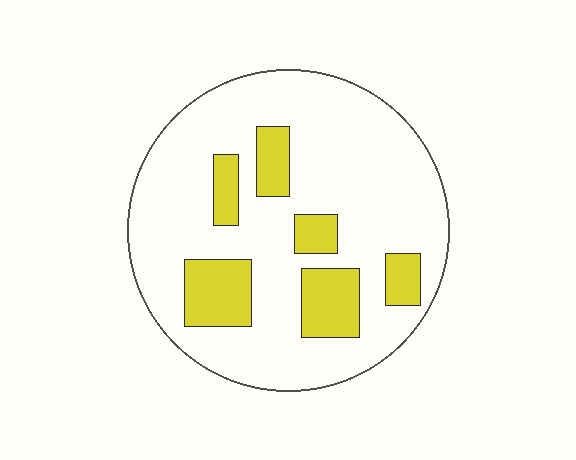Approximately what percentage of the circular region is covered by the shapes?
Approximately 20%.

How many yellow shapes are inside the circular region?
6.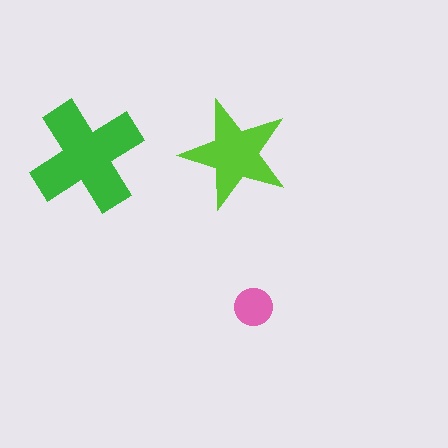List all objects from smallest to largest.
The pink circle, the lime star, the green cross.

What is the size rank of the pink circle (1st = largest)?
3rd.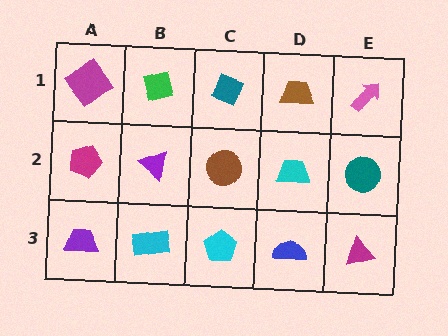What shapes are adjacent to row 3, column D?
A cyan trapezoid (row 2, column D), a cyan pentagon (row 3, column C), a magenta triangle (row 3, column E).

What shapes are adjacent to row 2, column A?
A magenta diamond (row 1, column A), a purple trapezoid (row 3, column A), a purple triangle (row 2, column B).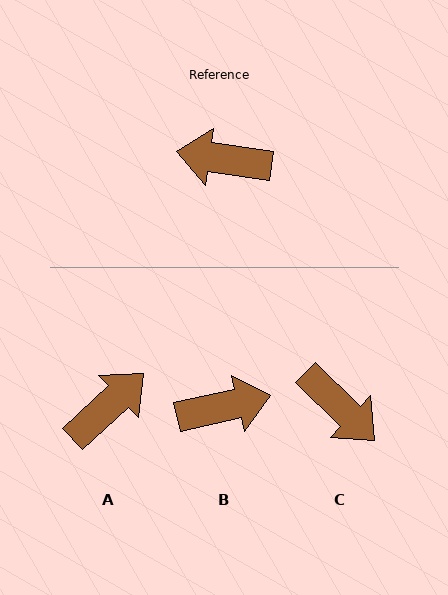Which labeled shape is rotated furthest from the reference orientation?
B, about 159 degrees away.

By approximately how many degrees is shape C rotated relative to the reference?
Approximately 144 degrees counter-clockwise.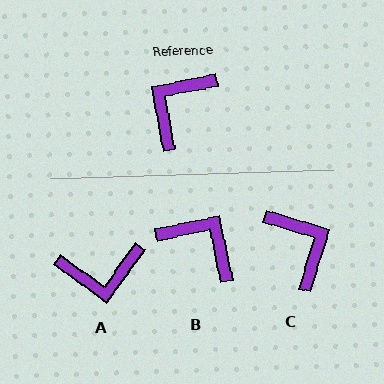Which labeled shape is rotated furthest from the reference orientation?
A, about 134 degrees away.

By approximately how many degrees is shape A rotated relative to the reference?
Approximately 134 degrees counter-clockwise.